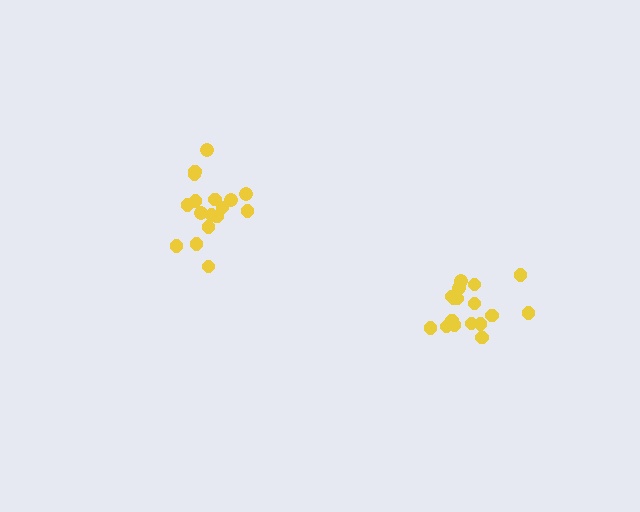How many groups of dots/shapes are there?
There are 2 groups.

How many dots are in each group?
Group 1: 17 dots, Group 2: 17 dots (34 total).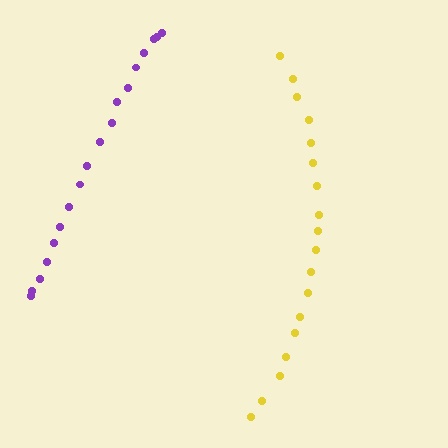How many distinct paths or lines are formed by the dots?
There are 2 distinct paths.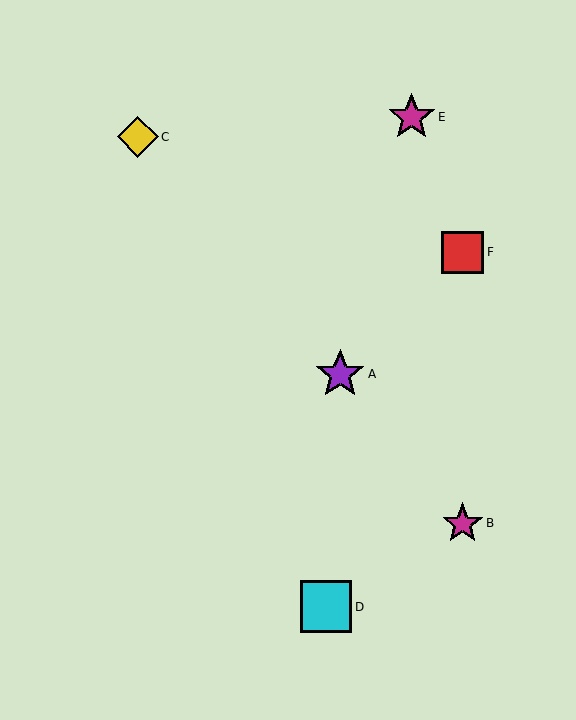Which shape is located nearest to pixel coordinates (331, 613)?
The cyan square (labeled D) at (326, 607) is nearest to that location.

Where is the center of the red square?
The center of the red square is at (463, 252).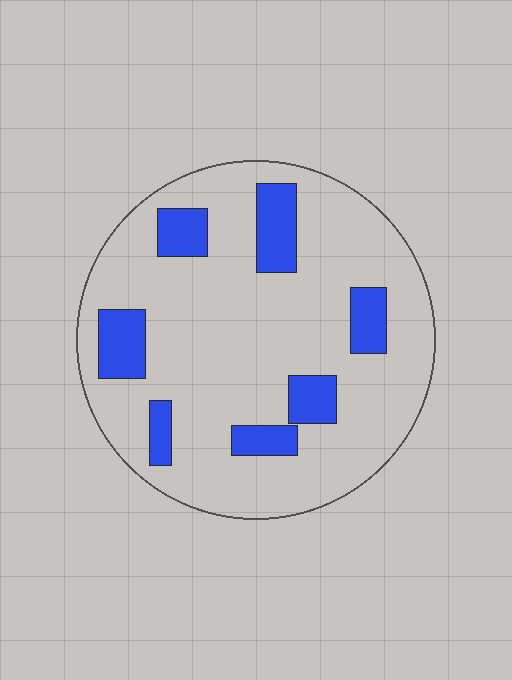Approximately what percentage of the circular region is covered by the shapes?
Approximately 20%.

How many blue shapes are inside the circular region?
7.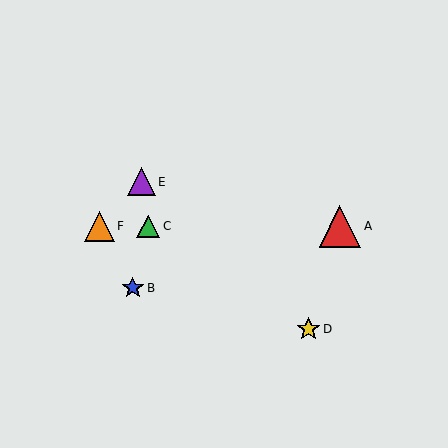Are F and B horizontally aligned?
No, F is at y≈226 and B is at y≈288.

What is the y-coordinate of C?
Object C is at y≈226.